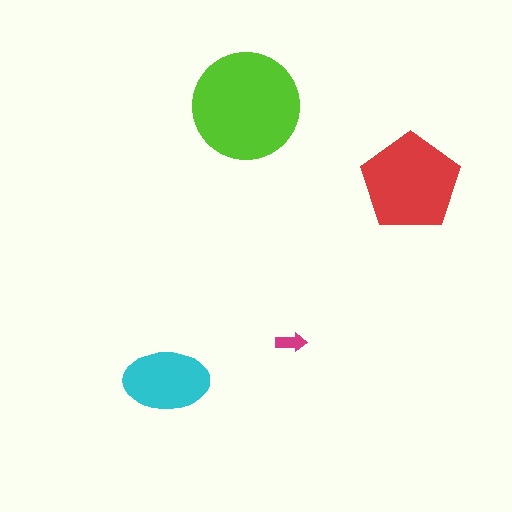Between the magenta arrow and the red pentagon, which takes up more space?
The red pentagon.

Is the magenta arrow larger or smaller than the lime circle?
Smaller.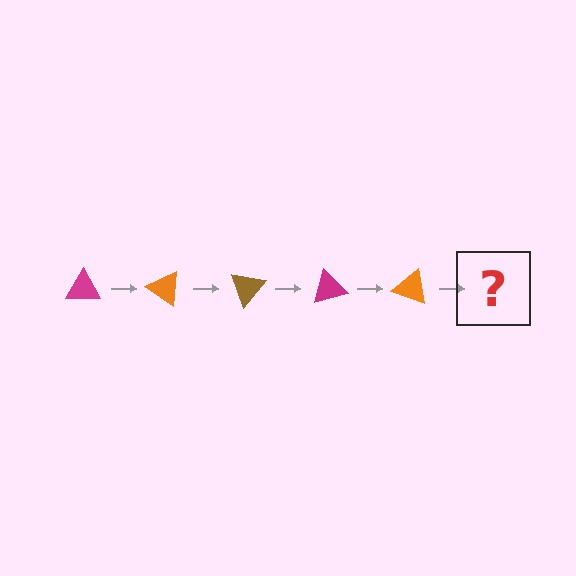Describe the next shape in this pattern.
It should be a brown triangle, rotated 175 degrees from the start.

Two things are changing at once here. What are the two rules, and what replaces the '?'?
The two rules are that it rotates 35 degrees each step and the color cycles through magenta, orange, and brown. The '?' should be a brown triangle, rotated 175 degrees from the start.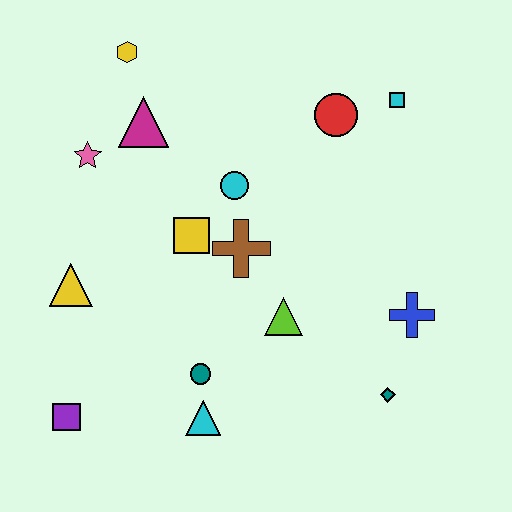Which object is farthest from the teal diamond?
The yellow hexagon is farthest from the teal diamond.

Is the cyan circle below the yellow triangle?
No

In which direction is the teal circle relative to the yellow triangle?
The teal circle is to the right of the yellow triangle.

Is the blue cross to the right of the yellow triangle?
Yes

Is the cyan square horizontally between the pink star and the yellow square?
No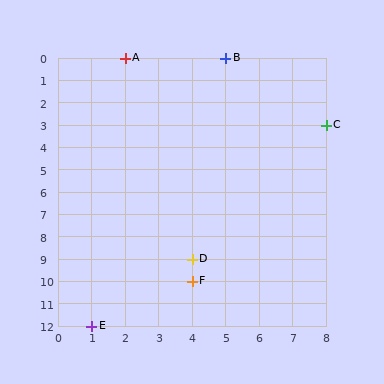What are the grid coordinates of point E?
Point E is at grid coordinates (1, 12).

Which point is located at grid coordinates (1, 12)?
Point E is at (1, 12).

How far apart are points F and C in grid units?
Points F and C are 4 columns and 7 rows apart (about 8.1 grid units diagonally).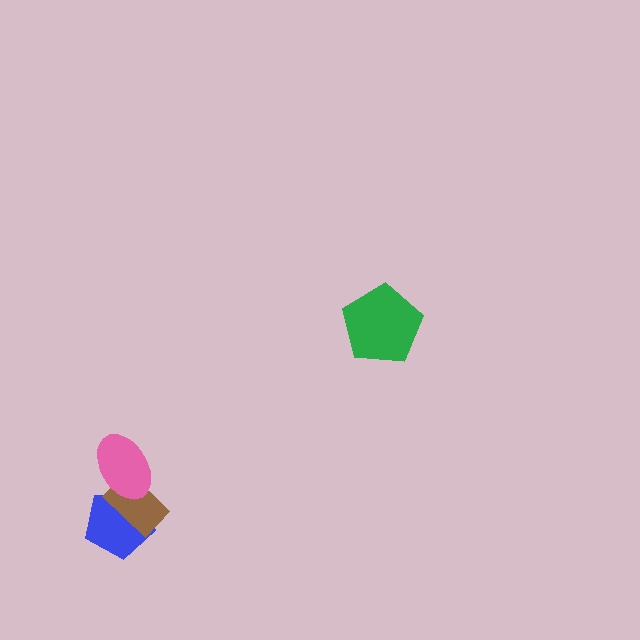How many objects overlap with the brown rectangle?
2 objects overlap with the brown rectangle.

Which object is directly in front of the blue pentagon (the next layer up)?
The brown rectangle is directly in front of the blue pentagon.